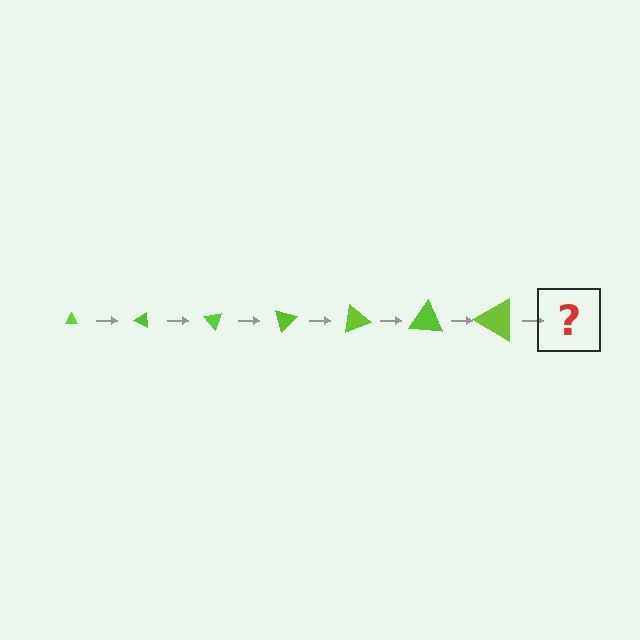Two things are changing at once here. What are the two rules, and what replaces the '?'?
The two rules are that the triangle grows larger each step and it rotates 25 degrees each step. The '?' should be a triangle, larger than the previous one and rotated 175 degrees from the start.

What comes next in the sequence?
The next element should be a triangle, larger than the previous one and rotated 175 degrees from the start.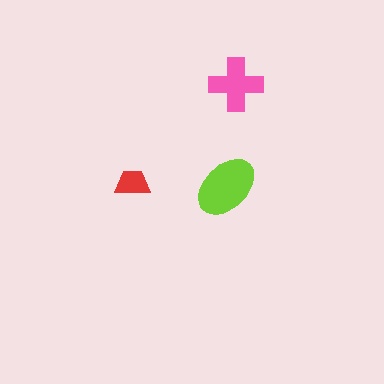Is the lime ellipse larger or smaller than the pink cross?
Larger.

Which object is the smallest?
The red trapezoid.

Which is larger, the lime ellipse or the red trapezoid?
The lime ellipse.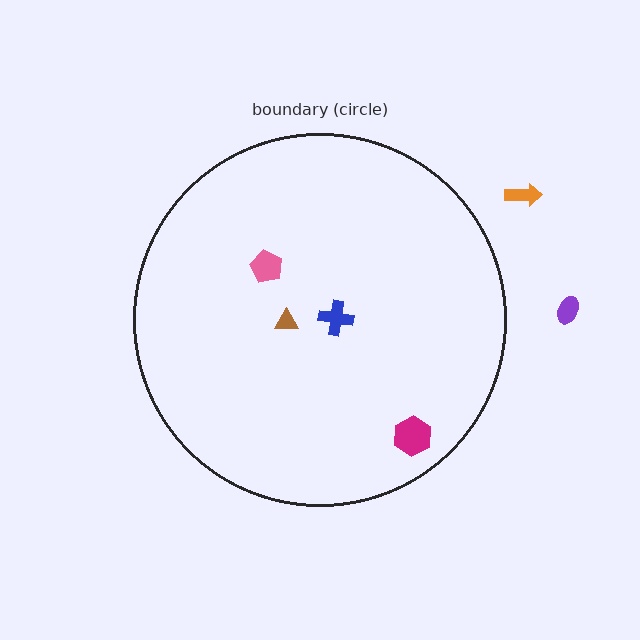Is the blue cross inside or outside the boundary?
Inside.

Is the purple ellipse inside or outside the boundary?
Outside.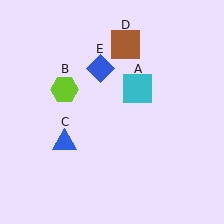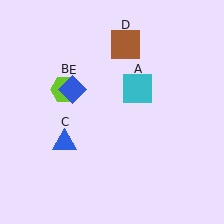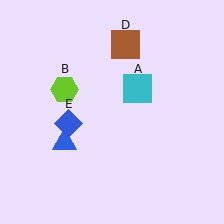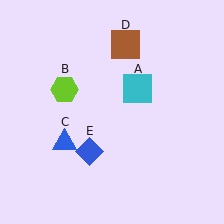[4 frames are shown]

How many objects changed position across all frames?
1 object changed position: blue diamond (object E).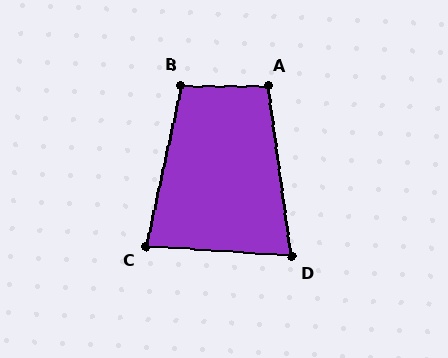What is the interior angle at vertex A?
Approximately 98 degrees (obtuse).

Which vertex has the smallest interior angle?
D, at approximately 78 degrees.